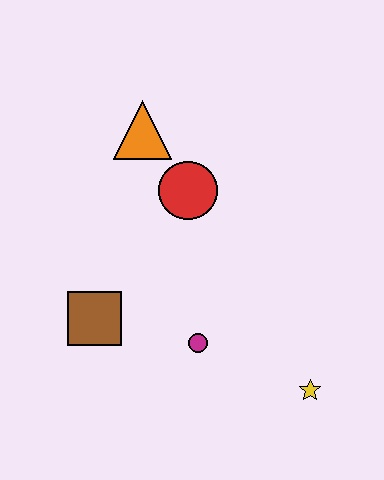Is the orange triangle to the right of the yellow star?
No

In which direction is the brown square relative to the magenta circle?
The brown square is to the left of the magenta circle.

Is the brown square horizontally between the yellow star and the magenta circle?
No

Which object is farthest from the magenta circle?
The orange triangle is farthest from the magenta circle.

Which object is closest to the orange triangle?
The red circle is closest to the orange triangle.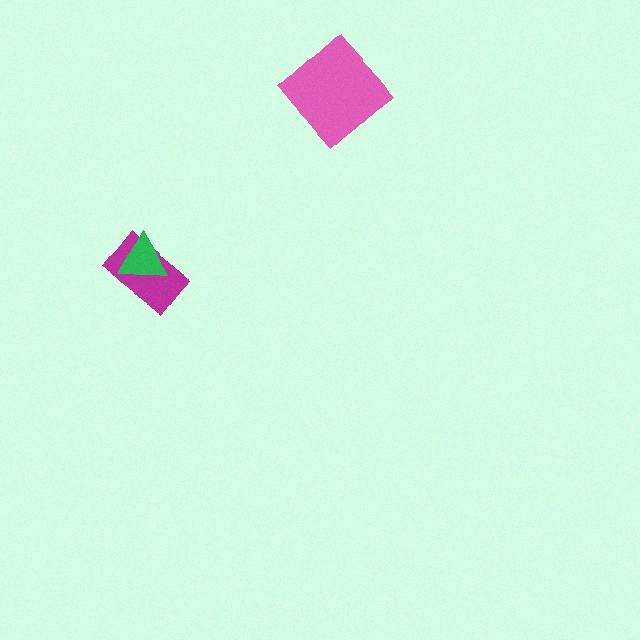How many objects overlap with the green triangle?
1 object overlaps with the green triangle.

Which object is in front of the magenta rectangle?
The green triangle is in front of the magenta rectangle.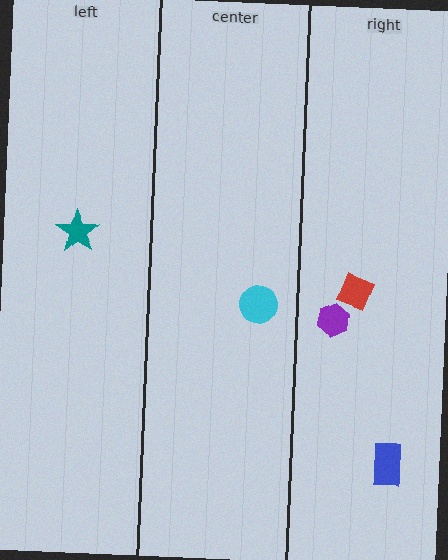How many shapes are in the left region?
1.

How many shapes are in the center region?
1.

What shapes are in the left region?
The teal star.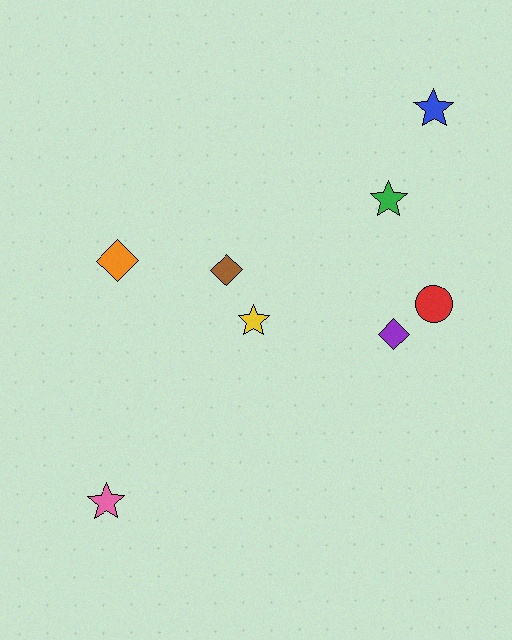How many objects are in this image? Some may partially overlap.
There are 8 objects.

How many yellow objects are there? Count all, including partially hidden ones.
There is 1 yellow object.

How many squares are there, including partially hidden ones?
There are no squares.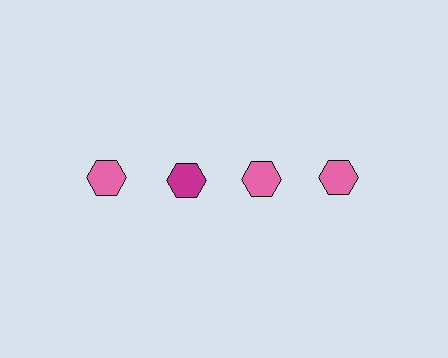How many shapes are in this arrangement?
There are 4 shapes arranged in a grid pattern.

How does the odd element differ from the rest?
It has a different color: magenta instead of pink.